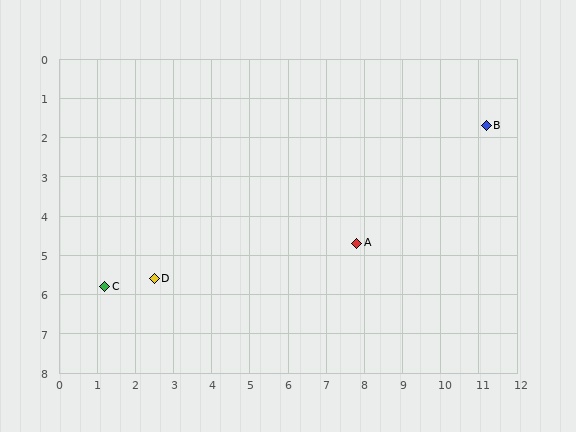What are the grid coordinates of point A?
Point A is at approximately (7.8, 4.7).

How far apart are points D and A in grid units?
Points D and A are about 5.4 grid units apart.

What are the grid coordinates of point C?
Point C is at approximately (1.2, 5.8).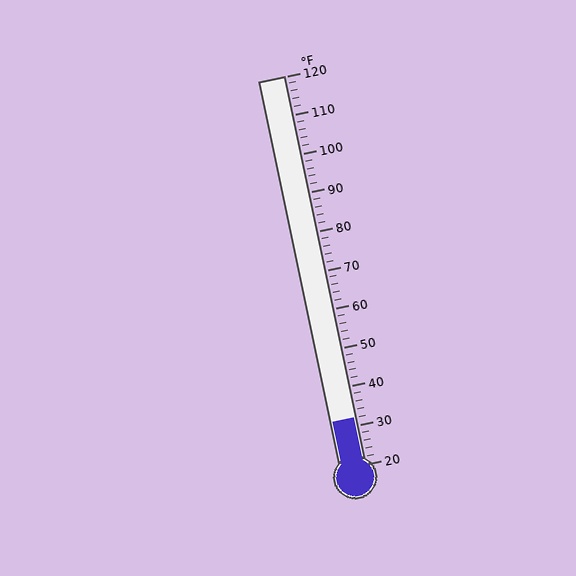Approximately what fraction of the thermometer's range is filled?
The thermometer is filled to approximately 10% of its range.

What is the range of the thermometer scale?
The thermometer scale ranges from 20°F to 120°F.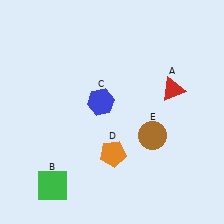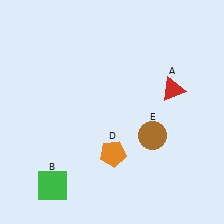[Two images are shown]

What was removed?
The blue hexagon (C) was removed in Image 2.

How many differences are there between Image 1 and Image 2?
There is 1 difference between the two images.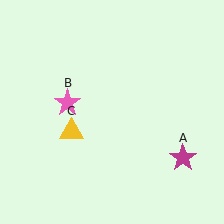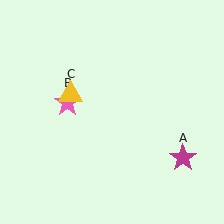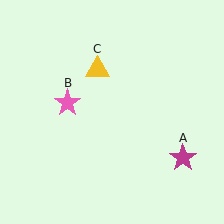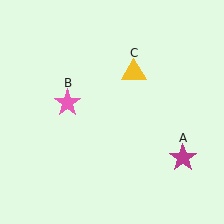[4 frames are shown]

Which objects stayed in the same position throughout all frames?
Magenta star (object A) and pink star (object B) remained stationary.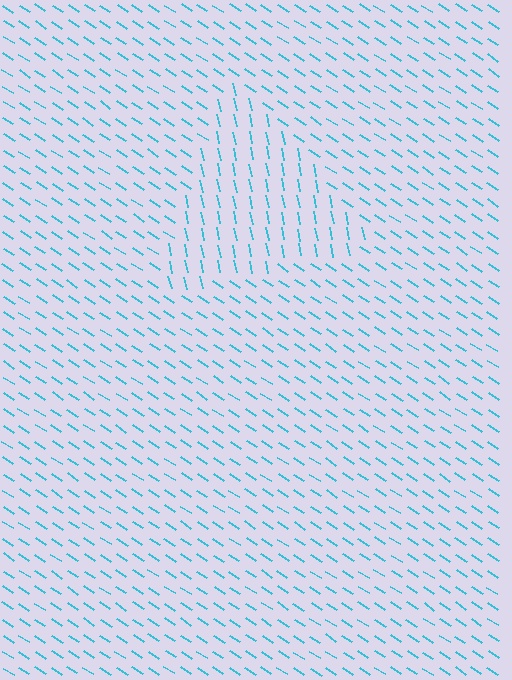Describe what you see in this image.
The image is filled with small cyan line segments. A triangle region in the image has lines oriented differently from the surrounding lines, creating a visible texture boundary.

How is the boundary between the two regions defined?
The boundary is defined purely by a change in line orientation (approximately 45 degrees difference). All lines are the same color and thickness.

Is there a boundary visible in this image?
Yes, there is a texture boundary formed by a change in line orientation.